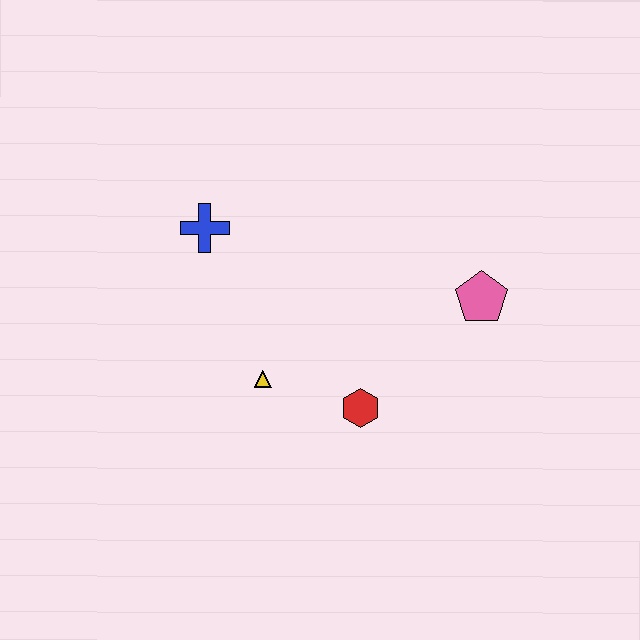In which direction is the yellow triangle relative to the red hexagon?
The yellow triangle is to the left of the red hexagon.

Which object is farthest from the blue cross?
The pink pentagon is farthest from the blue cross.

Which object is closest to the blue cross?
The yellow triangle is closest to the blue cross.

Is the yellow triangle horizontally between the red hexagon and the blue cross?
Yes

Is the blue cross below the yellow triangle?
No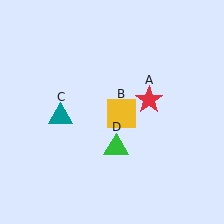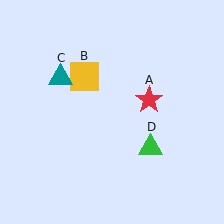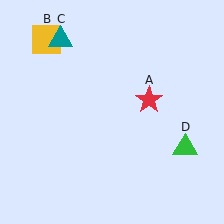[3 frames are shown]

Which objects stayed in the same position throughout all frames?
Red star (object A) remained stationary.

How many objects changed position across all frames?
3 objects changed position: yellow square (object B), teal triangle (object C), green triangle (object D).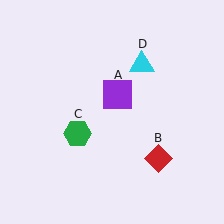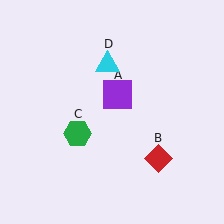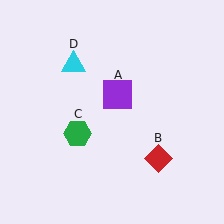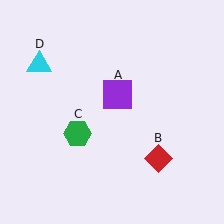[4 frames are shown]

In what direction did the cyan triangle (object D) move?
The cyan triangle (object D) moved left.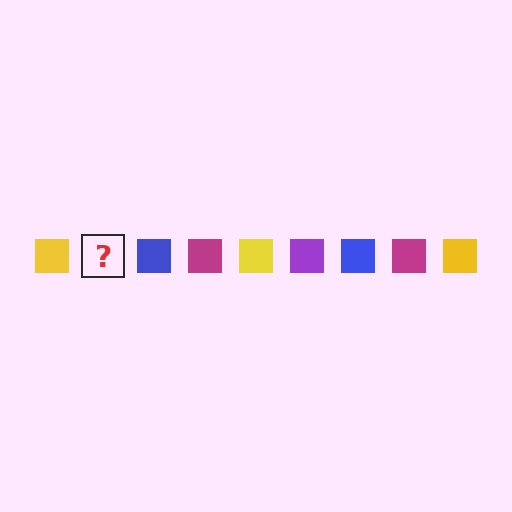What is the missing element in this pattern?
The missing element is a purple square.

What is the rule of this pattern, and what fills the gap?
The rule is that the pattern cycles through yellow, purple, blue, magenta squares. The gap should be filled with a purple square.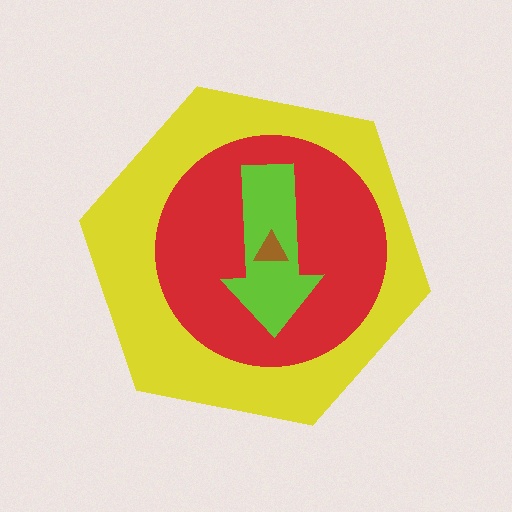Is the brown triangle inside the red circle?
Yes.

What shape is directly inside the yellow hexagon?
The red circle.